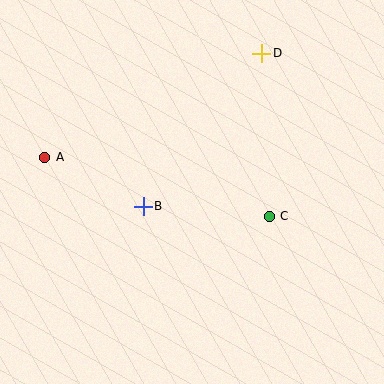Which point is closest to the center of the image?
Point B at (143, 206) is closest to the center.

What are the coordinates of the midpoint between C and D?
The midpoint between C and D is at (266, 135).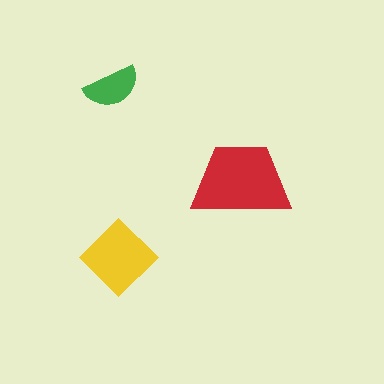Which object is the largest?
The red trapezoid.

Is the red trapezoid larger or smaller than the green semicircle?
Larger.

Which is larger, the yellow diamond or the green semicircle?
The yellow diamond.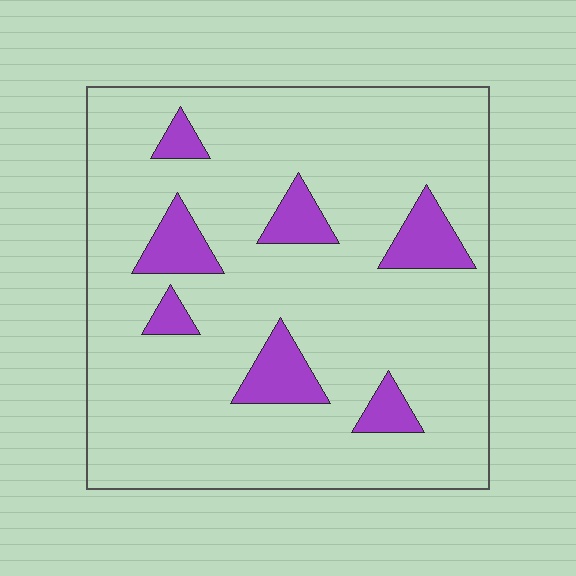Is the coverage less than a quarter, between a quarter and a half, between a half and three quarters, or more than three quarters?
Less than a quarter.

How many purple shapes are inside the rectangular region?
7.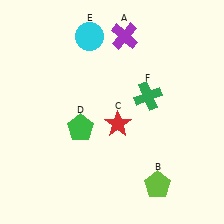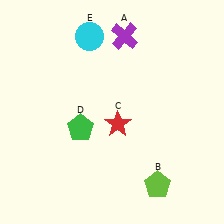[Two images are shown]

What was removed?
The green cross (F) was removed in Image 2.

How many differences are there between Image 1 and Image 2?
There is 1 difference between the two images.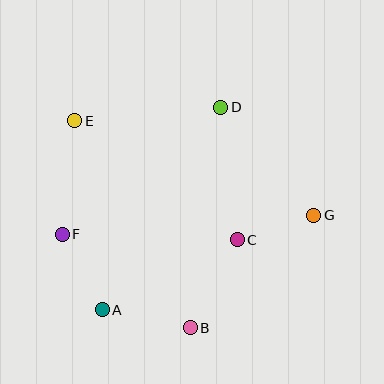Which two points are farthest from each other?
Points E and G are farthest from each other.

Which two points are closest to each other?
Points C and G are closest to each other.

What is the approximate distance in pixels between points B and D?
The distance between B and D is approximately 223 pixels.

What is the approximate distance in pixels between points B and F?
The distance between B and F is approximately 158 pixels.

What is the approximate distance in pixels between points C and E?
The distance between C and E is approximately 202 pixels.